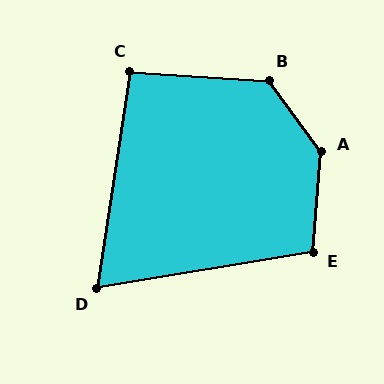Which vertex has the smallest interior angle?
D, at approximately 72 degrees.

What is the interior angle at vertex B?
Approximately 130 degrees (obtuse).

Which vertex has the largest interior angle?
A, at approximately 139 degrees.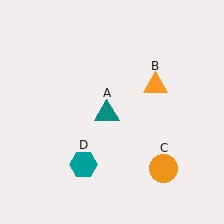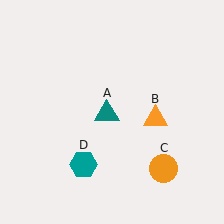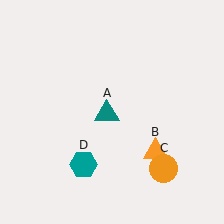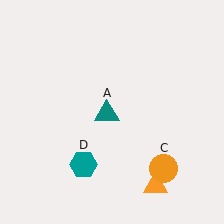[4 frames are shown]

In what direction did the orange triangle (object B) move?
The orange triangle (object B) moved down.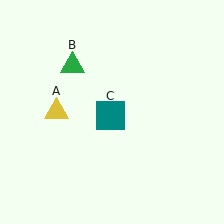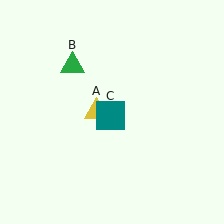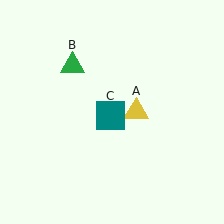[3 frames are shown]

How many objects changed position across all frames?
1 object changed position: yellow triangle (object A).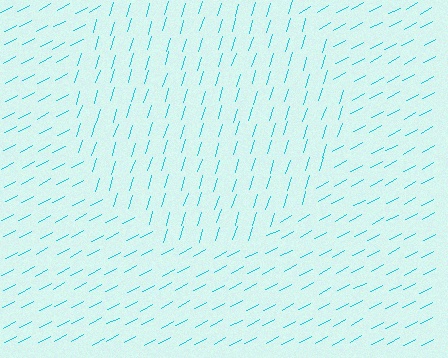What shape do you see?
I see a circle.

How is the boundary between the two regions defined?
The boundary is defined purely by a change in line orientation (approximately 45 degrees difference). All lines are the same color and thickness.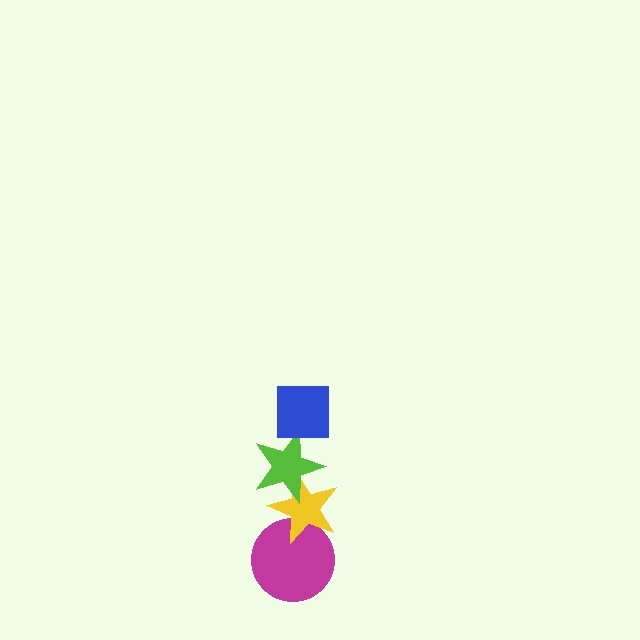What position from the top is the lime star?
The lime star is 2nd from the top.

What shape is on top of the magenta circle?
The yellow star is on top of the magenta circle.